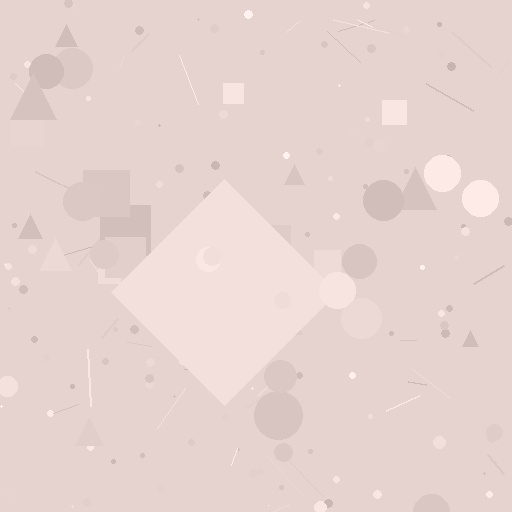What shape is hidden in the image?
A diamond is hidden in the image.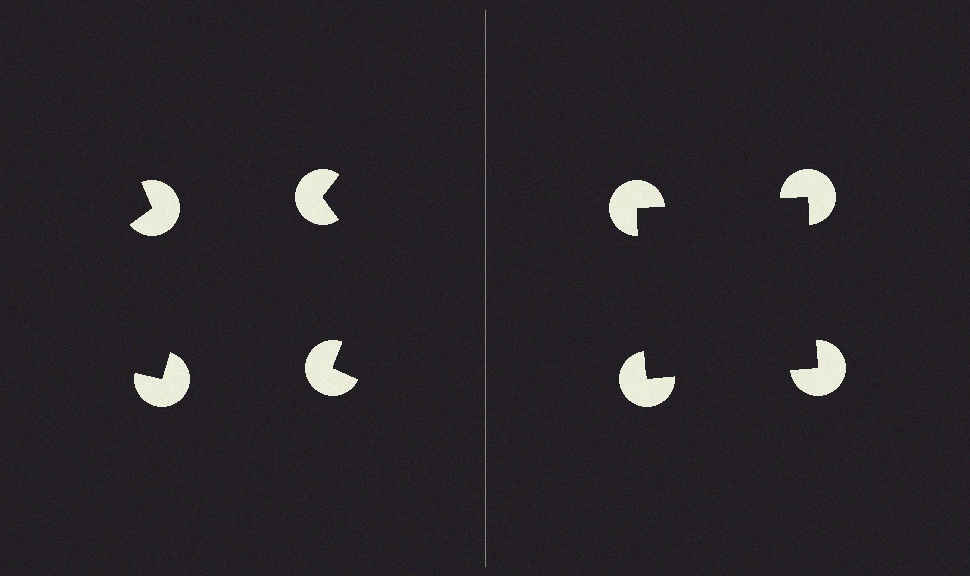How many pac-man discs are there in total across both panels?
8 — 4 on each side.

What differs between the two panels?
The pac-man discs are positioned identically on both sides; only the wedge orientations differ. On the right they align to a square; on the left they are misaligned.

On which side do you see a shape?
An illusory square appears on the right side. On the left side the wedge cuts are rotated, so no coherent shape forms.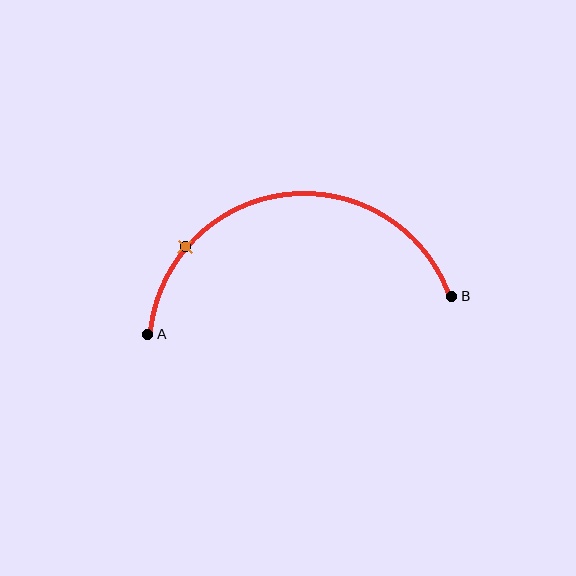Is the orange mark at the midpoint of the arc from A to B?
No. The orange mark lies on the arc but is closer to endpoint A. The arc midpoint would be at the point on the curve equidistant along the arc from both A and B.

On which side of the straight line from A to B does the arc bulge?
The arc bulges above the straight line connecting A and B.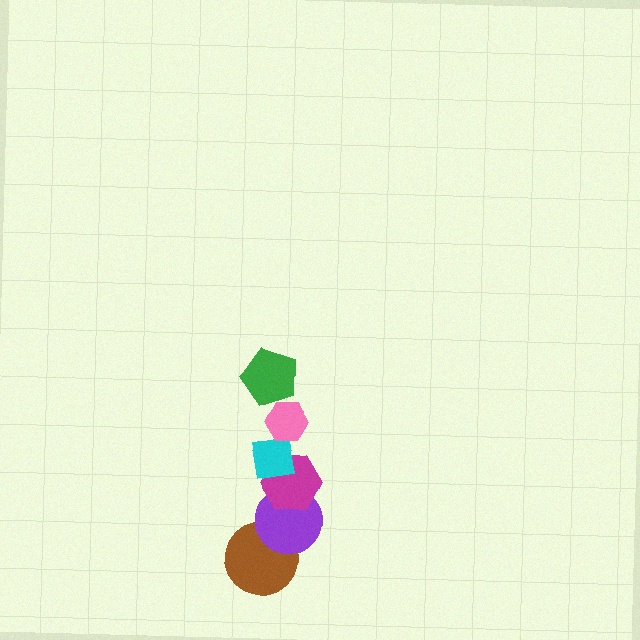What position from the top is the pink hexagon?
The pink hexagon is 1st from the top.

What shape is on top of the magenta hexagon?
The cyan square is on top of the magenta hexagon.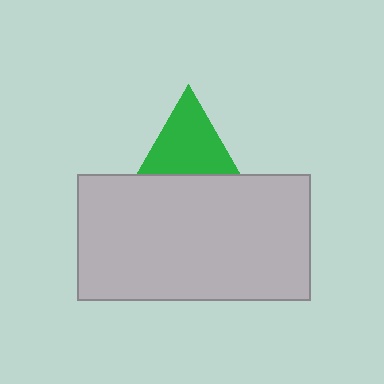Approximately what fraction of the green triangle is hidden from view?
Roughly 38% of the green triangle is hidden behind the light gray rectangle.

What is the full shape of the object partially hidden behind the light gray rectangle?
The partially hidden object is a green triangle.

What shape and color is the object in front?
The object in front is a light gray rectangle.